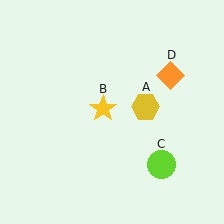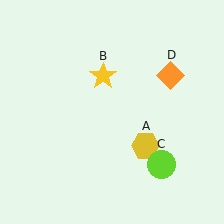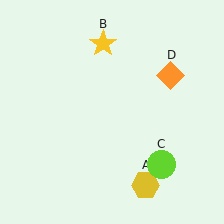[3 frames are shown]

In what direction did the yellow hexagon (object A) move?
The yellow hexagon (object A) moved down.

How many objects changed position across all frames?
2 objects changed position: yellow hexagon (object A), yellow star (object B).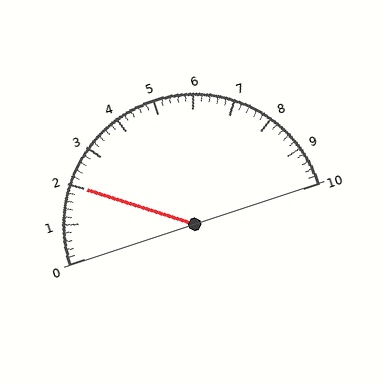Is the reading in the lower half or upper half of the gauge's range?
The reading is in the lower half of the range (0 to 10).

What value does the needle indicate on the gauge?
The needle indicates approximately 2.0.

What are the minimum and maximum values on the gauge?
The gauge ranges from 0 to 10.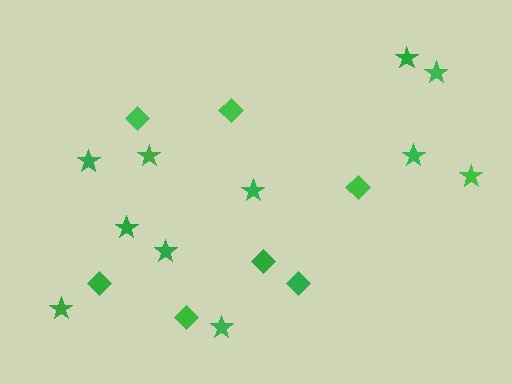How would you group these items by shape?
There are 2 groups: one group of diamonds (7) and one group of stars (11).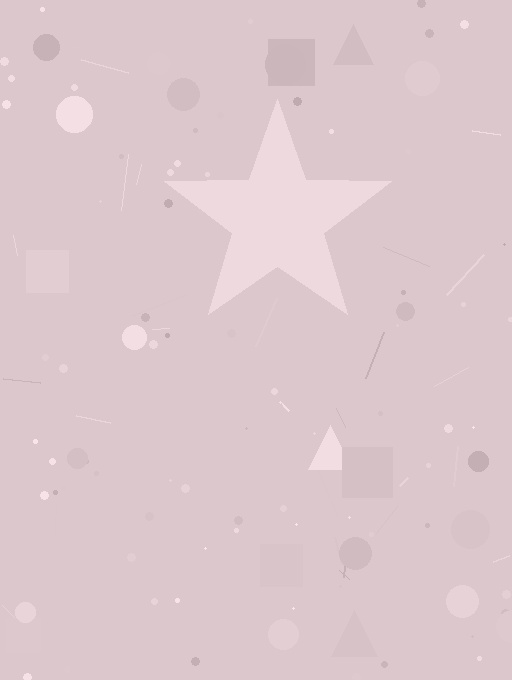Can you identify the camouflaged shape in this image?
The camouflaged shape is a star.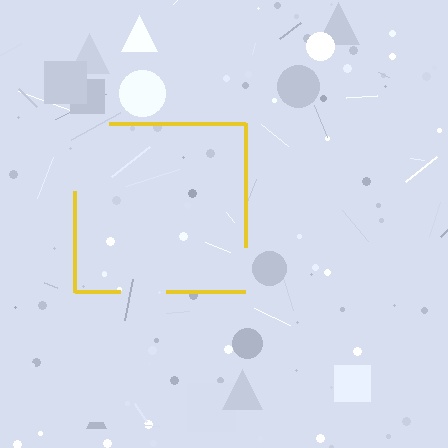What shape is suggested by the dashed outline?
The dashed outline suggests a square.